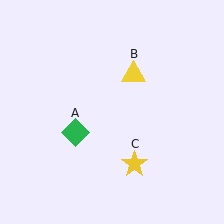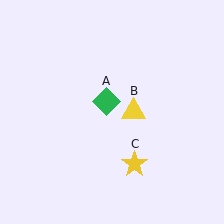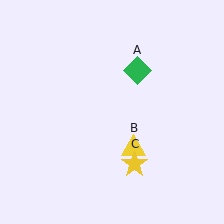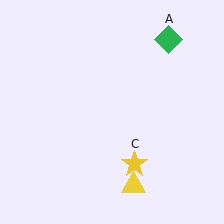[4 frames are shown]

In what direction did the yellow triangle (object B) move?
The yellow triangle (object B) moved down.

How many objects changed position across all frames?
2 objects changed position: green diamond (object A), yellow triangle (object B).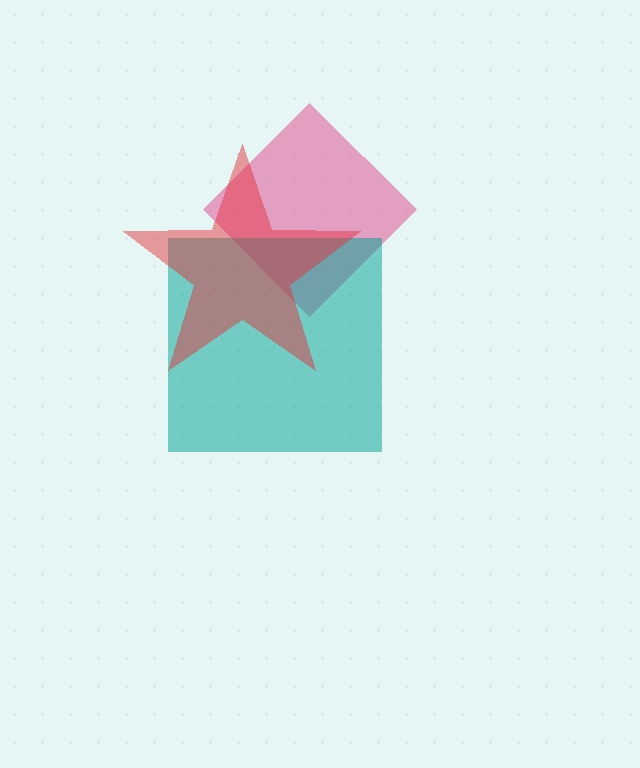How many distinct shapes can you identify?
There are 3 distinct shapes: a pink diamond, a teal square, a red star.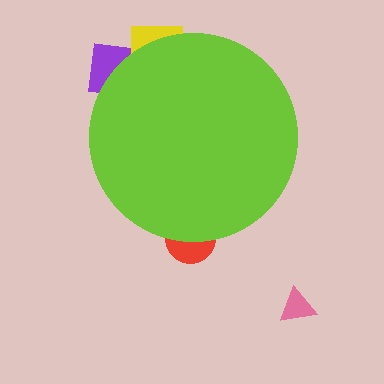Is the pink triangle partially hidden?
No, the pink triangle is fully visible.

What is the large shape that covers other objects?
A lime circle.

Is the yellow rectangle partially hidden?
Yes, the yellow rectangle is partially hidden behind the lime circle.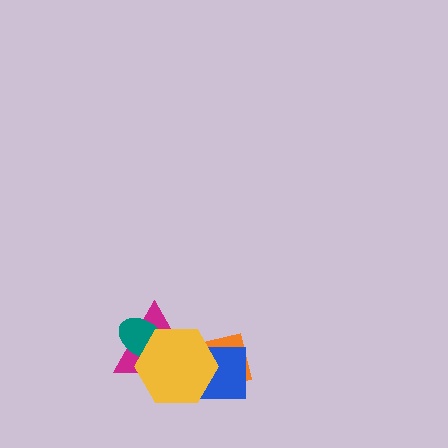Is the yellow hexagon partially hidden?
No, no other shape covers it.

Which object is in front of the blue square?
The yellow hexagon is in front of the blue square.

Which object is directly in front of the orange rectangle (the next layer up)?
The blue square is directly in front of the orange rectangle.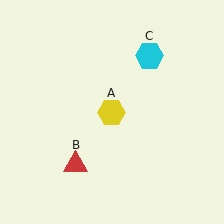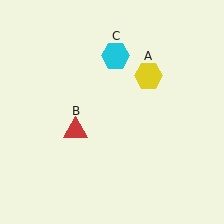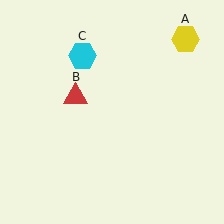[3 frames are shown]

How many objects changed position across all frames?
3 objects changed position: yellow hexagon (object A), red triangle (object B), cyan hexagon (object C).